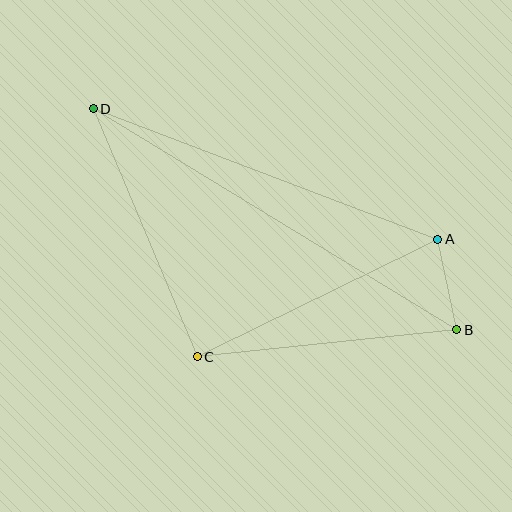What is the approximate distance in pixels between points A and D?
The distance between A and D is approximately 368 pixels.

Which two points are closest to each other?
Points A and B are closest to each other.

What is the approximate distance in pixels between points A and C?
The distance between A and C is approximately 268 pixels.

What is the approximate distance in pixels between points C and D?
The distance between C and D is approximately 269 pixels.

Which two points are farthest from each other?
Points B and D are farthest from each other.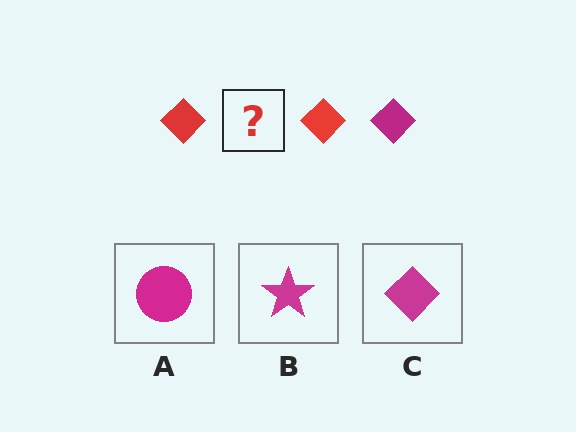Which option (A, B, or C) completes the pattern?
C.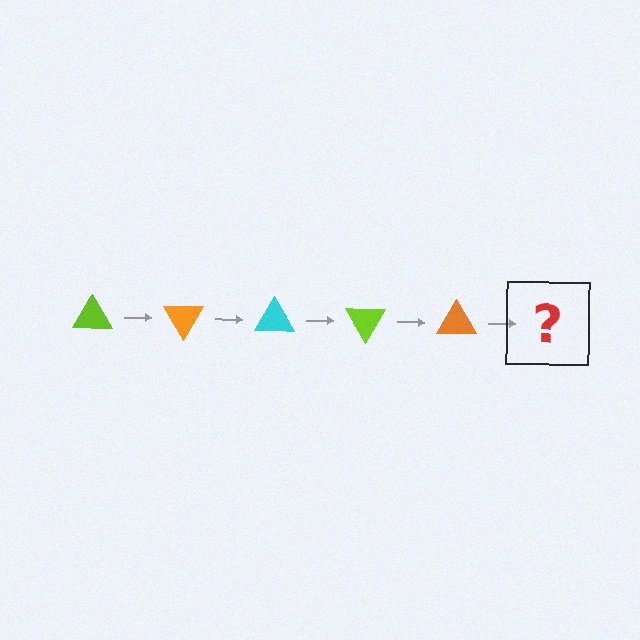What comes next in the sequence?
The next element should be a cyan triangle, rotated 300 degrees from the start.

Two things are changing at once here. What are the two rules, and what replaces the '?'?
The two rules are that it rotates 60 degrees each step and the color cycles through lime, orange, and cyan. The '?' should be a cyan triangle, rotated 300 degrees from the start.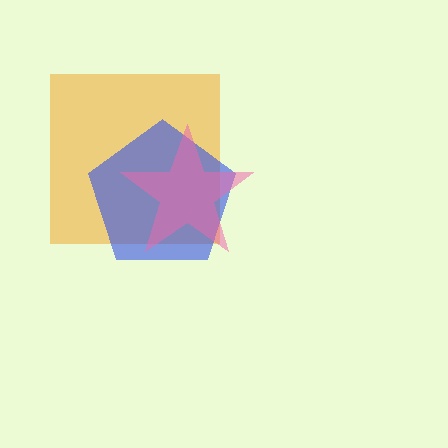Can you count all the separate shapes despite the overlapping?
Yes, there are 3 separate shapes.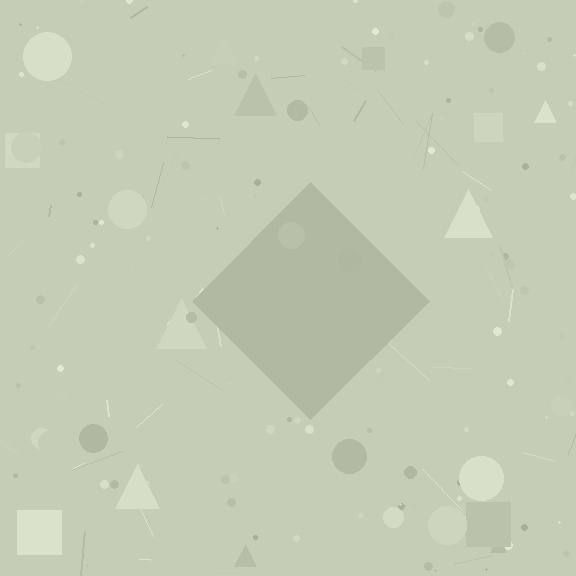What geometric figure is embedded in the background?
A diamond is embedded in the background.